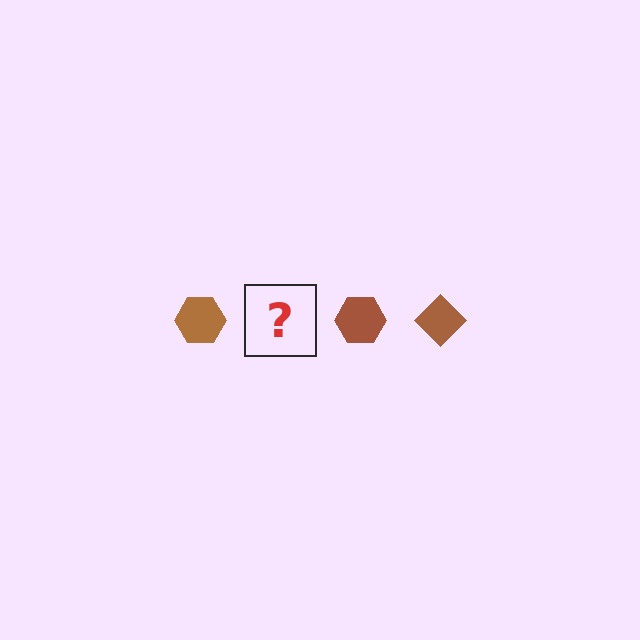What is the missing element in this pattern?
The missing element is a brown diamond.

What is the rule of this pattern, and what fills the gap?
The rule is that the pattern cycles through hexagon, diamond shapes in brown. The gap should be filled with a brown diamond.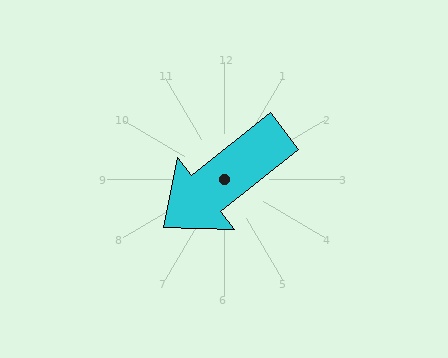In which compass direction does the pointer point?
Southwest.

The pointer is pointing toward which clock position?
Roughly 8 o'clock.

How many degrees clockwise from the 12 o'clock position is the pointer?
Approximately 232 degrees.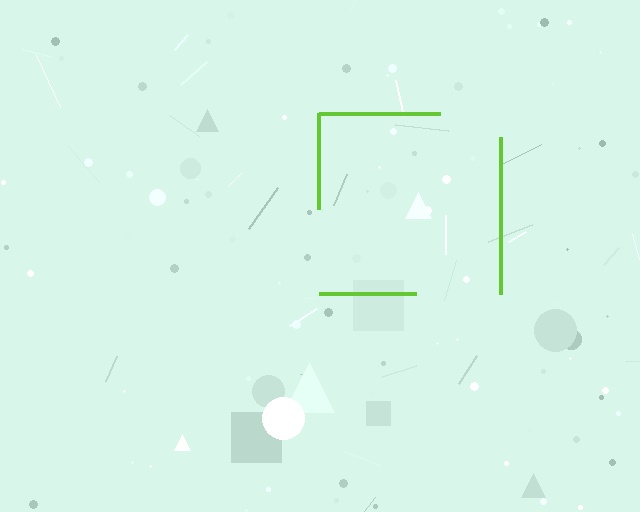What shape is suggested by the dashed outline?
The dashed outline suggests a square.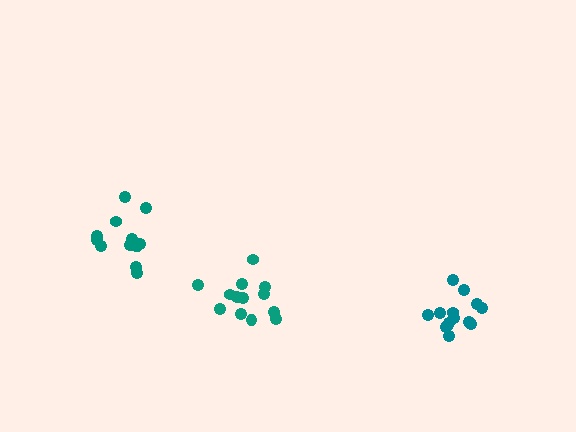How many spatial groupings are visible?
There are 3 spatial groupings.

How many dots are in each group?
Group 1: 13 dots, Group 2: 14 dots, Group 3: 13 dots (40 total).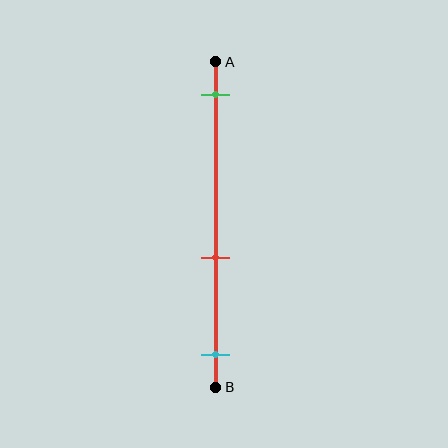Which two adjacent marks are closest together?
The red and cyan marks are the closest adjacent pair.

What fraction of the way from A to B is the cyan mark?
The cyan mark is approximately 90% (0.9) of the way from A to B.